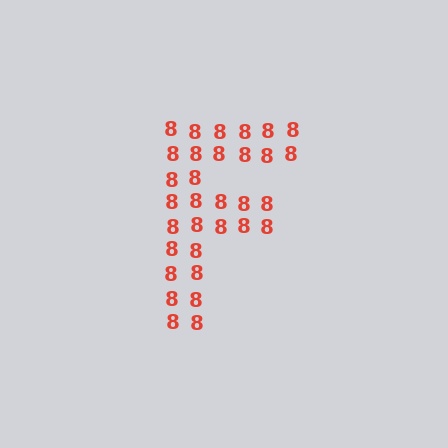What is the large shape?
The large shape is the letter F.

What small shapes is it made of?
It is made of small digit 8's.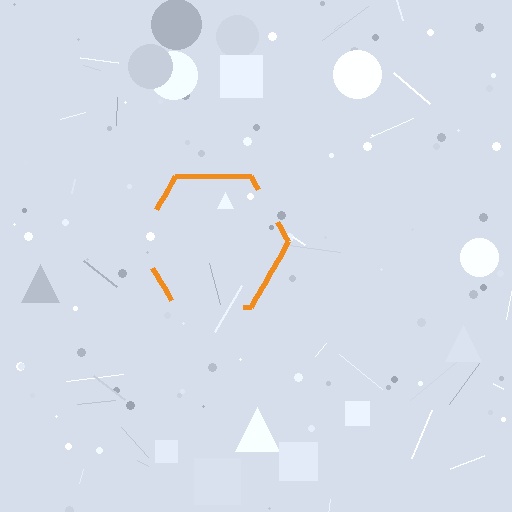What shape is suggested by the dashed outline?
The dashed outline suggests a hexagon.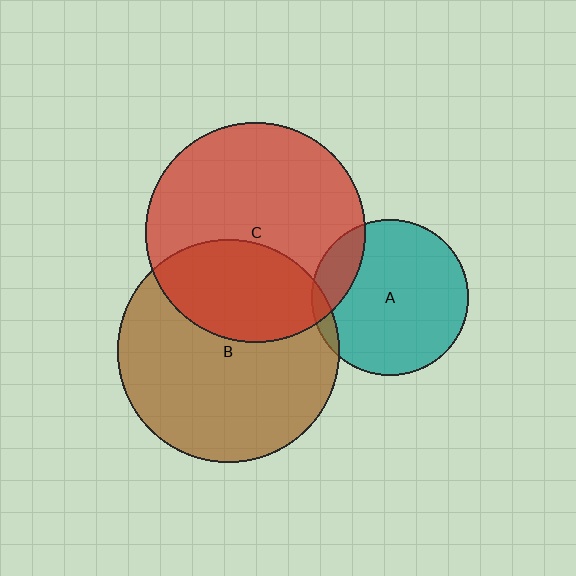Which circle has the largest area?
Circle B (brown).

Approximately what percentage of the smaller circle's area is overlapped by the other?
Approximately 15%.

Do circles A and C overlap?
Yes.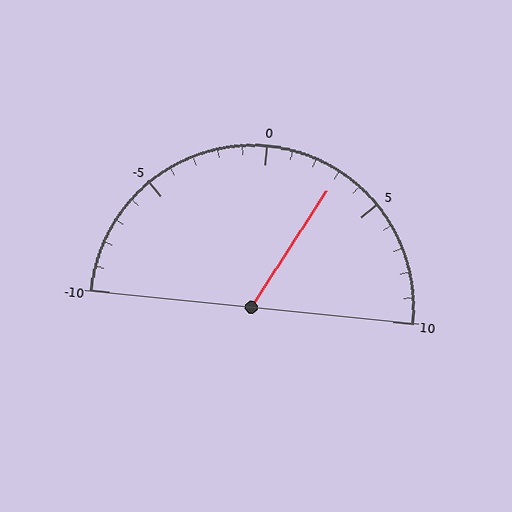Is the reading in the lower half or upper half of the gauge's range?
The reading is in the upper half of the range (-10 to 10).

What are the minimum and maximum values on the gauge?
The gauge ranges from -10 to 10.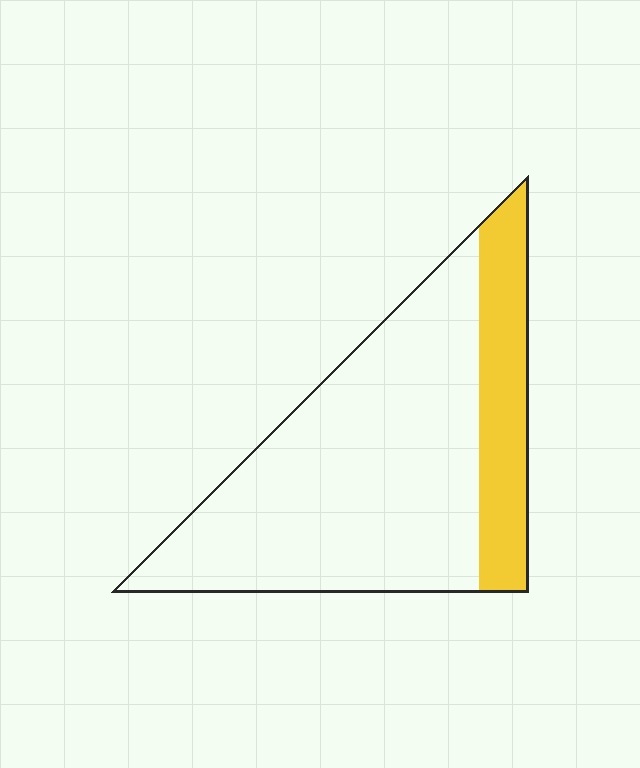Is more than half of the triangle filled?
No.